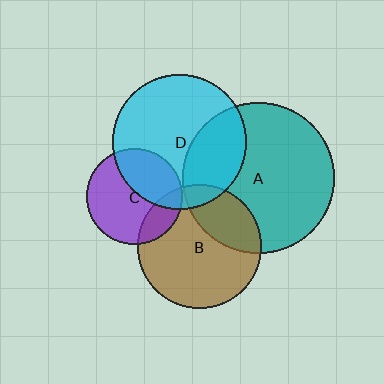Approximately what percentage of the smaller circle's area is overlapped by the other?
Approximately 40%.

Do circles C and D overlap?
Yes.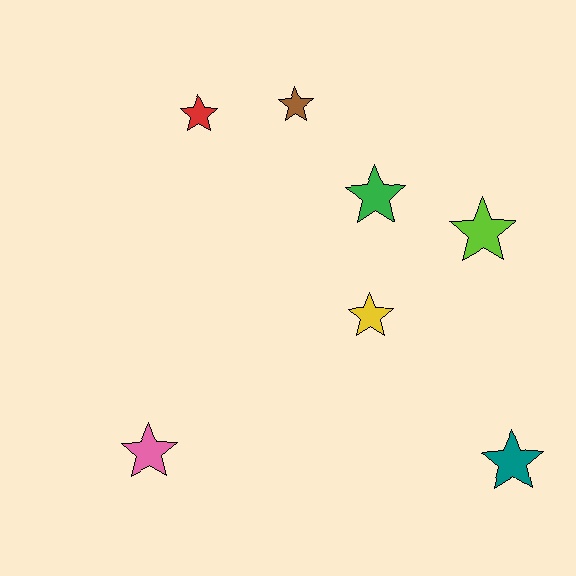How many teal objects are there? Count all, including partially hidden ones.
There is 1 teal object.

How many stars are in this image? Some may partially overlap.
There are 7 stars.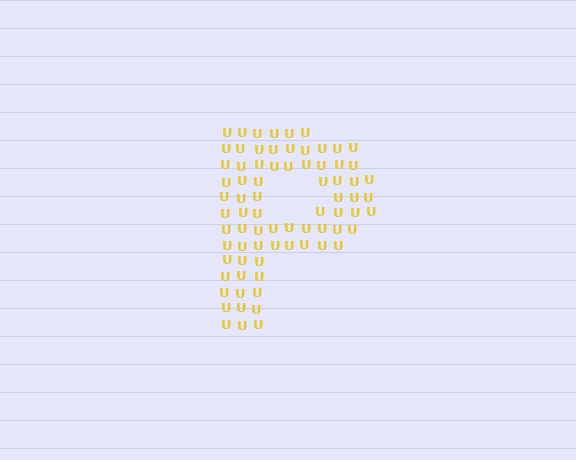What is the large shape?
The large shape is the letter P.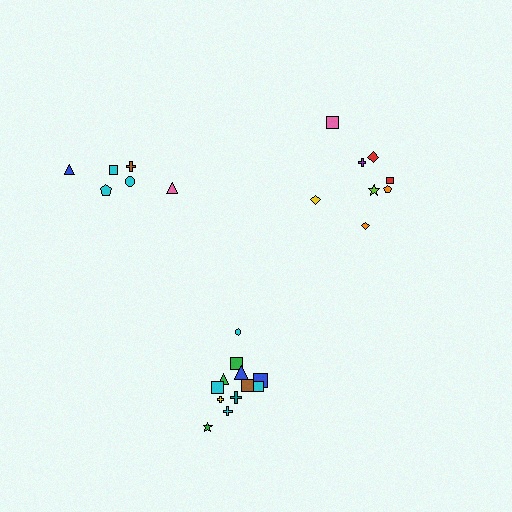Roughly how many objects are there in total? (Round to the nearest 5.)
Roughly 25 objects in total.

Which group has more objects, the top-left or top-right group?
The top-right group.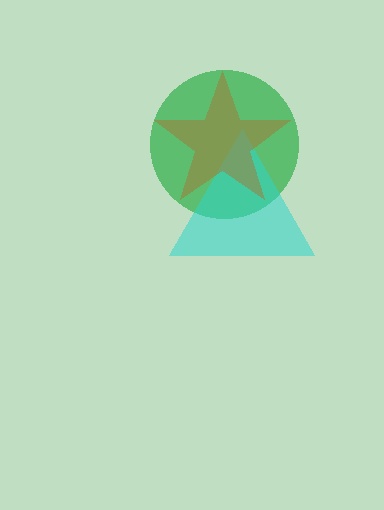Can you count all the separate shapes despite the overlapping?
Yes, there are 3 separate shapes.